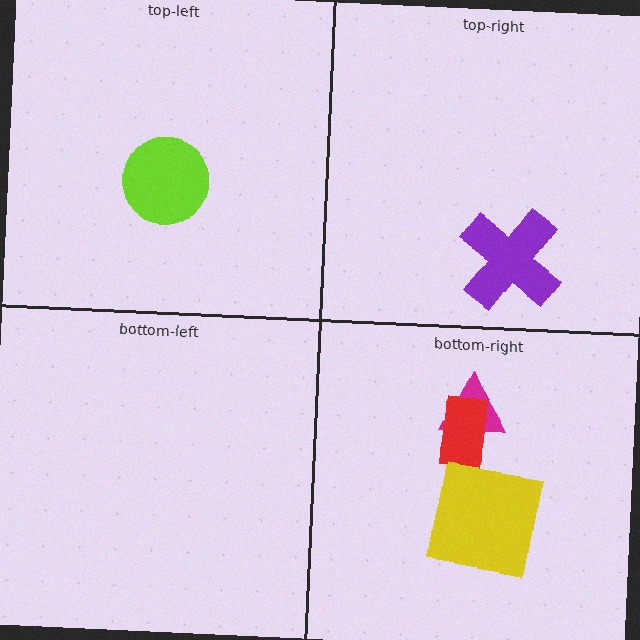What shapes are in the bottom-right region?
The magenta triangle, the red rectangle, the yellow square.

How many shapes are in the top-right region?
1.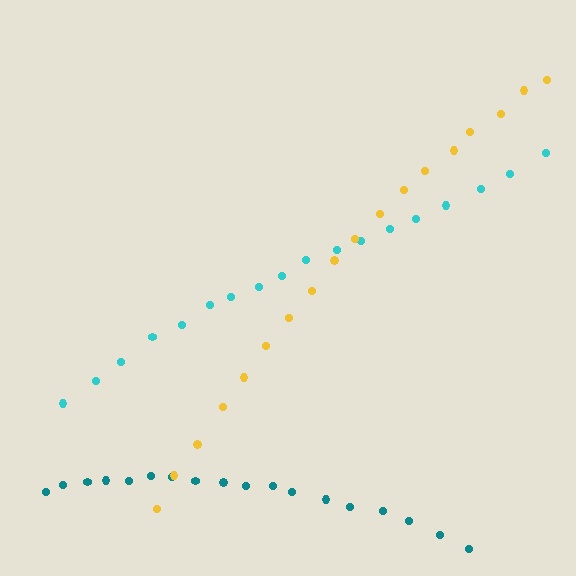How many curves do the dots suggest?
There are 3 distinct paths.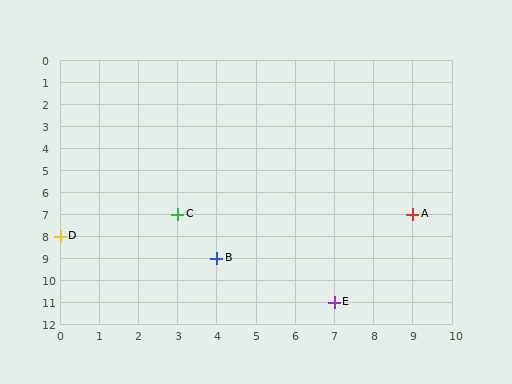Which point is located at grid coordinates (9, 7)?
Point A is at (9, 7).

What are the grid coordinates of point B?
Point B is at grid coordinates (4, 9).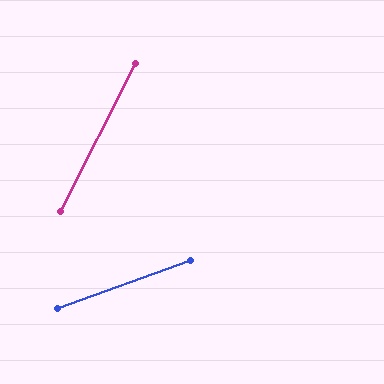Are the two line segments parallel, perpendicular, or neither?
Neither parallel nor perpendicular — they differ by about 43°.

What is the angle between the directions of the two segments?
Approximately 43 degrees.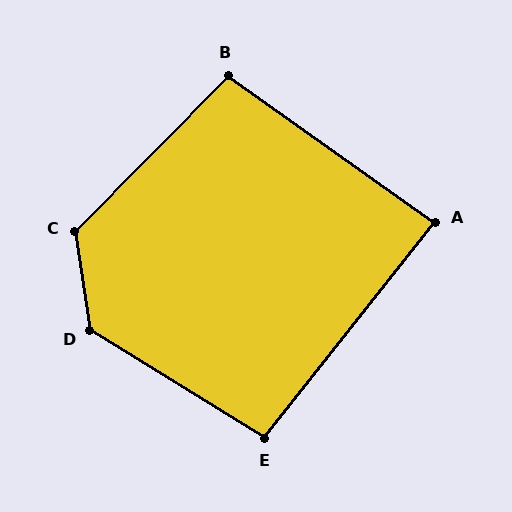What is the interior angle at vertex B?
Approximately 99 degrees (obtuse).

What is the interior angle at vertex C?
Approximately 127 degrees (obtuse).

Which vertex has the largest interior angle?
D, at approximately 130 degrees.